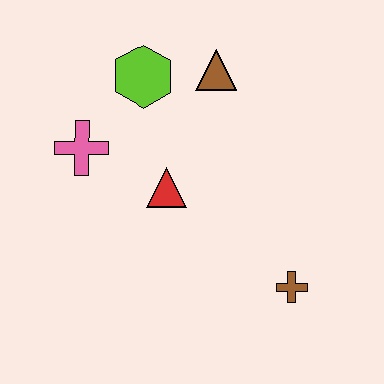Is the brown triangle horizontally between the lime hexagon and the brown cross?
Yes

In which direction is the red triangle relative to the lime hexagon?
The red triangle is below the lime hexagon.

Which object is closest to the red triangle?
The pink cross is closest to the red triangle.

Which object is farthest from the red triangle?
The brown cross is farthest from the red triangle.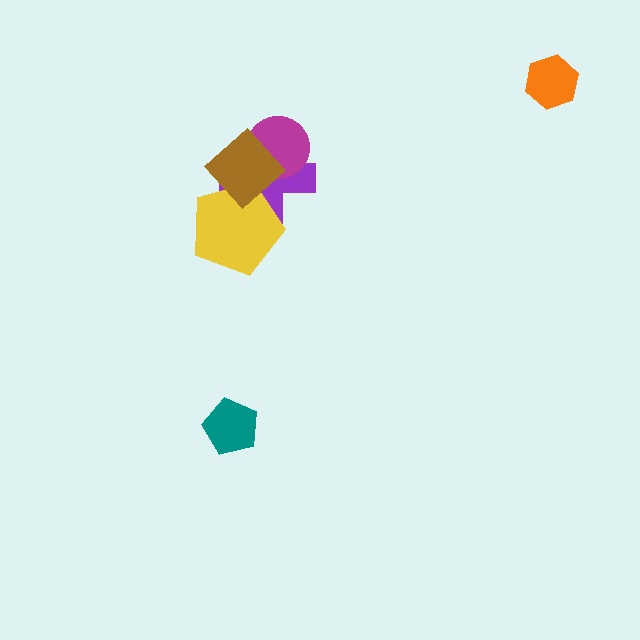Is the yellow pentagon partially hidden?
Yes, it is partially covered by another shape.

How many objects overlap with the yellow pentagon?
2 objects overlap with the yellow pentagon.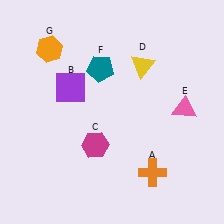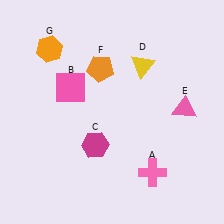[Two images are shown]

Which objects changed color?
A changed from orange to pink. B changed from purple to pink. F changed from teal to orange.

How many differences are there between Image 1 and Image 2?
There are 3 differences between the two images.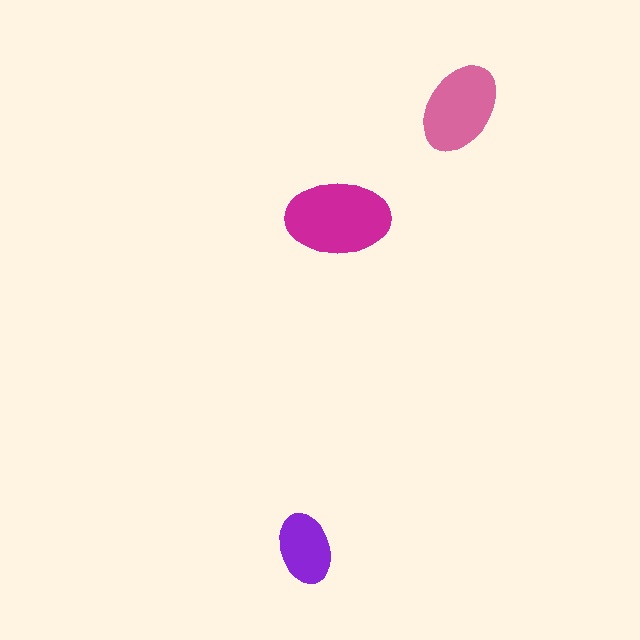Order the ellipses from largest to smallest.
the magenta one, the pink one, the purple one.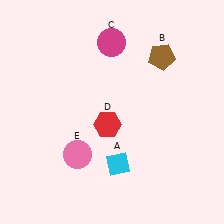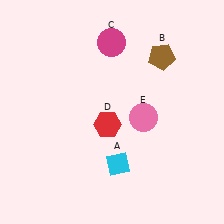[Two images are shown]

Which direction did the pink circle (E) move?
The pink circle (E) moved right.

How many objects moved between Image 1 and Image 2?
1 object moved between the two images.